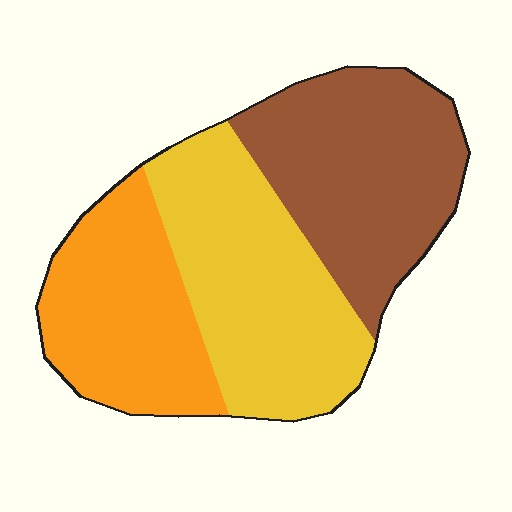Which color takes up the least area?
Orange, at roughly 30%.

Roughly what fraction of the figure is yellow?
Yellow takes up about three eighths (3/8) of the figure.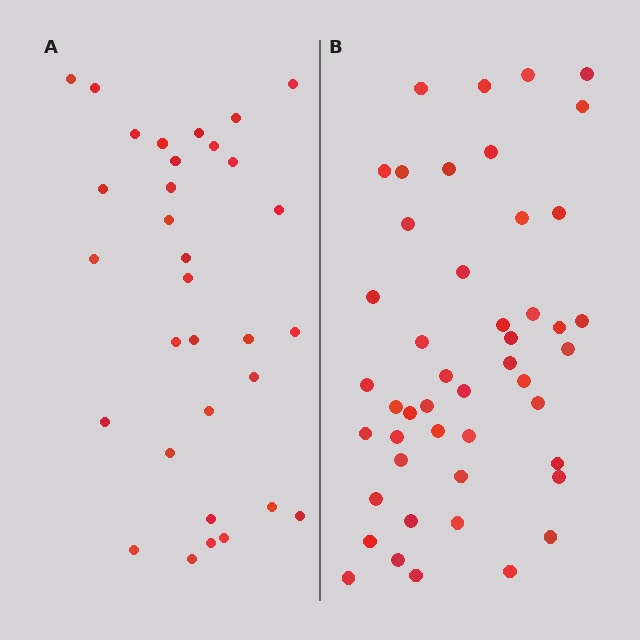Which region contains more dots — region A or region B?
Region B (the right region) has more dots.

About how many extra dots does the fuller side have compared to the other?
Region B has approximately 15 more dots than region A.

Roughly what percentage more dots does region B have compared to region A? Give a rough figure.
About 45% more.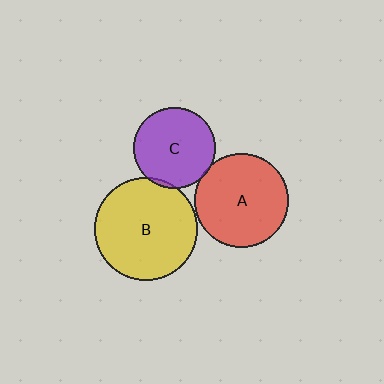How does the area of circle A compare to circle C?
Approximately 1.3 times.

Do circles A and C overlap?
Yes.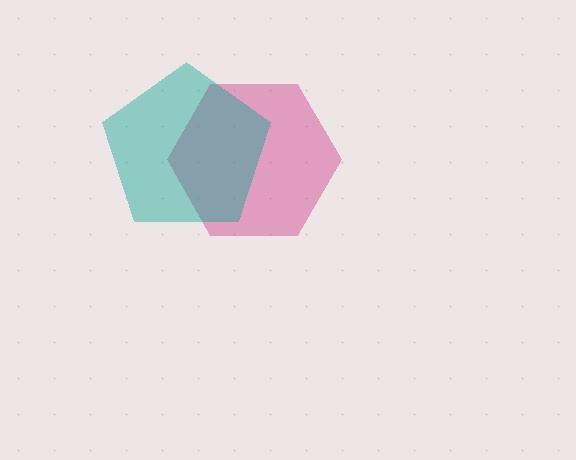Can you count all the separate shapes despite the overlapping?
Yes, there are 2 separate shapes.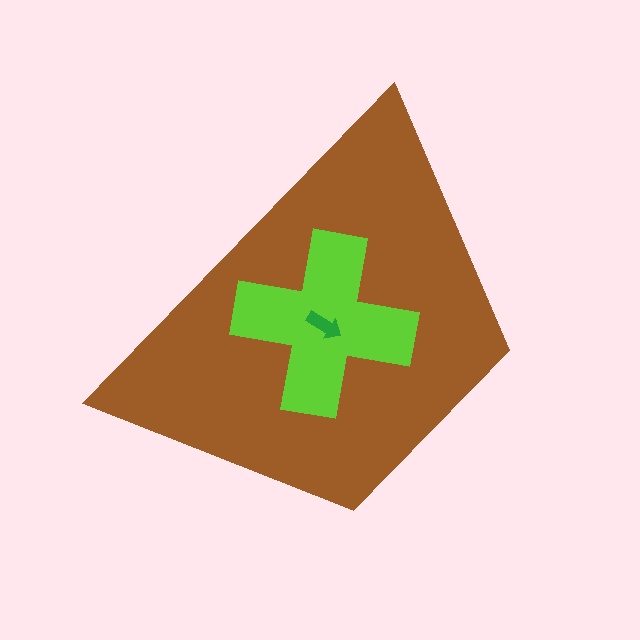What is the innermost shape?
The green arrow.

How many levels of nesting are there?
3.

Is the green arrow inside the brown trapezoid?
Yes.